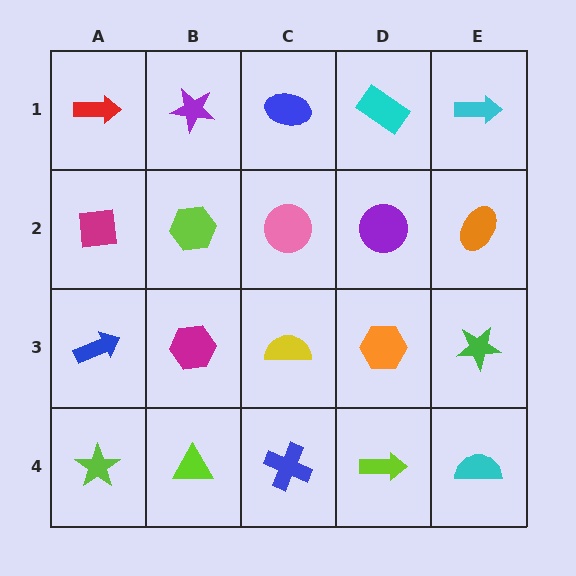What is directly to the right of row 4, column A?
A lime triangle.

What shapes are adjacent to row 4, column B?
A magenta hexagon (row 3, column B), a lime star (row 4, column A), a blue cross (row 4, column C).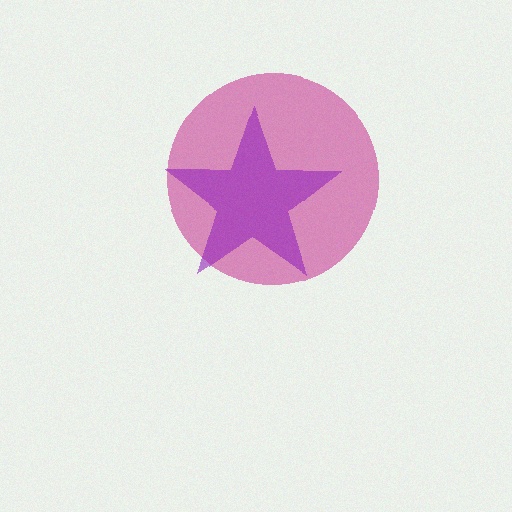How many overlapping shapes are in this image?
There are 2 overlapping shapes in the image.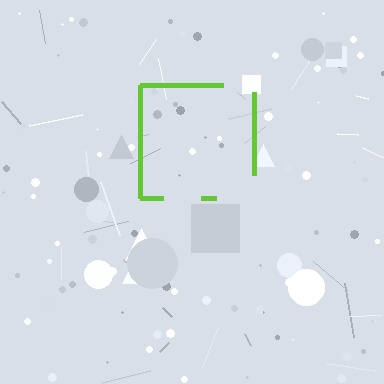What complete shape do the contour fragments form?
The contour fragments form a square.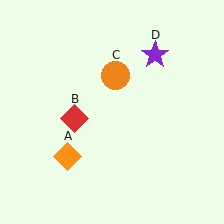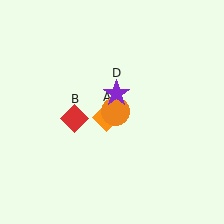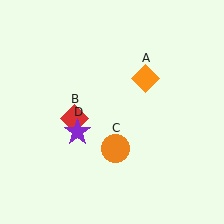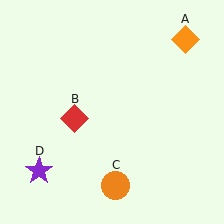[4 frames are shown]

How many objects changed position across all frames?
3 objects changed position: orange diamond (object A), orange circle (object C), purple star (object D).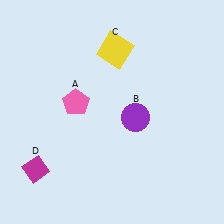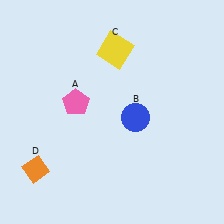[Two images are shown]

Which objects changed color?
B changed from purple to blue. D changed from magenta to orange.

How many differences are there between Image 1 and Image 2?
There are 2 differences between the two images.